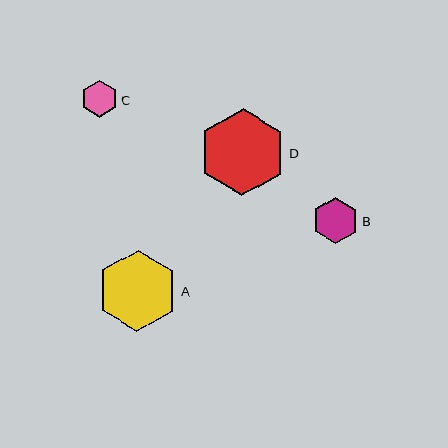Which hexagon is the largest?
Hexagon D is the largest with a size of approximately 87 pixels.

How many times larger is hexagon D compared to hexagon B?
Hexagon D is approximately 1.9 times the size of hexagon B.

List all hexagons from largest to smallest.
From largest to smallest: D, A, B, C.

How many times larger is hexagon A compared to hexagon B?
Hexagon A is approximately 1.7 times the size of hexagon B.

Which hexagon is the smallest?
Hexagon C is the smallest with a size of approximately 36 pixels.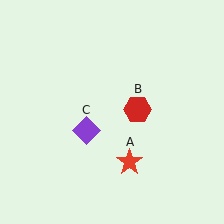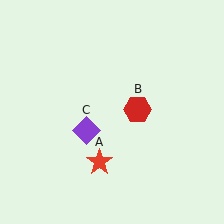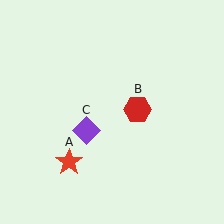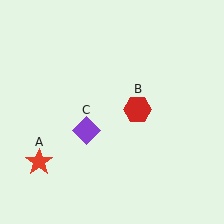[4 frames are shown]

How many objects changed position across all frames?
1 object changed position: red star (object A).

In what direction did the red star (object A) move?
The red star (object A) moved left.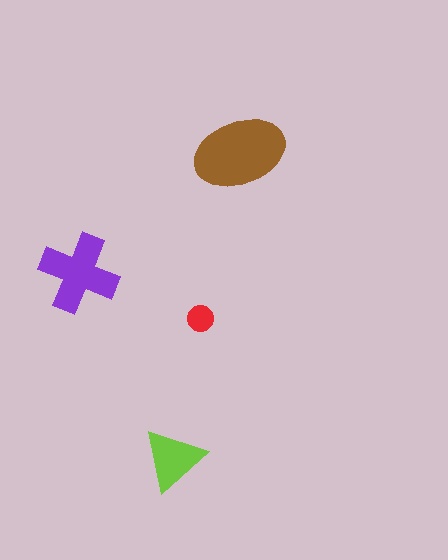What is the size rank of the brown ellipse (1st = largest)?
1st.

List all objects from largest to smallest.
The brown ellipse, the purple cross, the lime triangle, the red circle.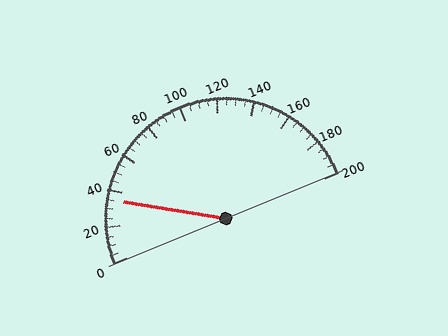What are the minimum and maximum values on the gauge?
The gauge ranges from 0 to 200.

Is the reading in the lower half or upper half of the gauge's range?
The reading is in the lower half of the range (0 to 200).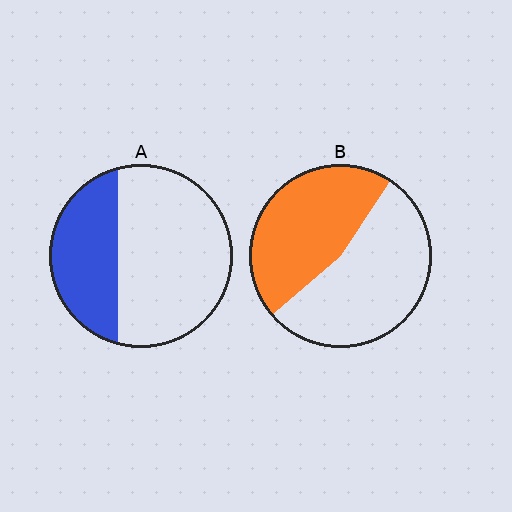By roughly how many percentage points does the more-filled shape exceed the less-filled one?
By roughly 10 percentage points (B over A).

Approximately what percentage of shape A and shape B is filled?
A is approximately 35% and B is approximately 45%.